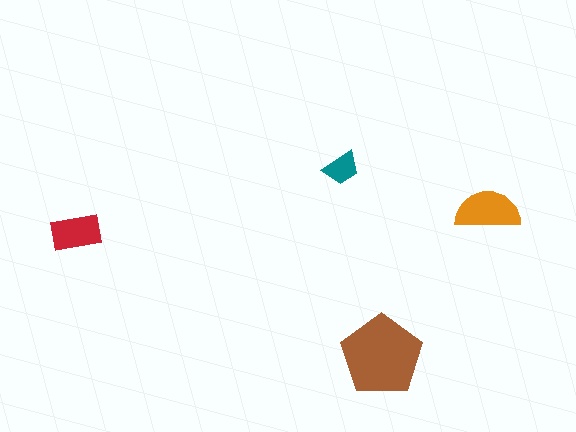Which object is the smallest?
The teal trapezoid.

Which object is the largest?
The brown pentagon.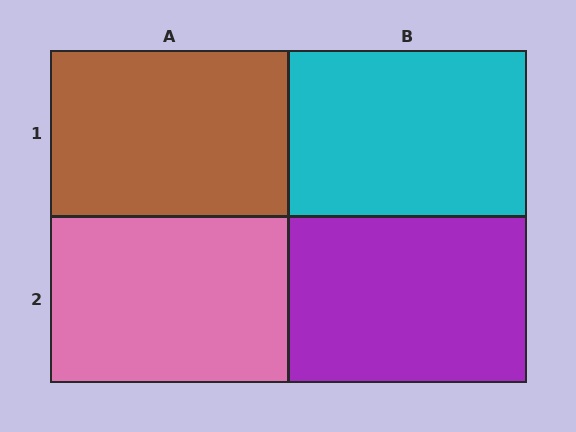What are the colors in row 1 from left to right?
Brown, cyan.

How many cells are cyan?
1 cell is cyan.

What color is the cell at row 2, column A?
Pink.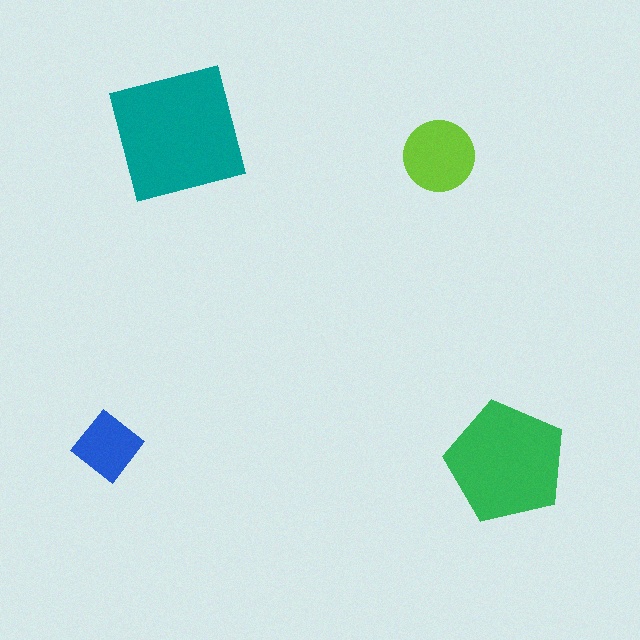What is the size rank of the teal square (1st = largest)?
1st.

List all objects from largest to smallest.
The teal square, the green pentagon, the lime circle, the blue diamond.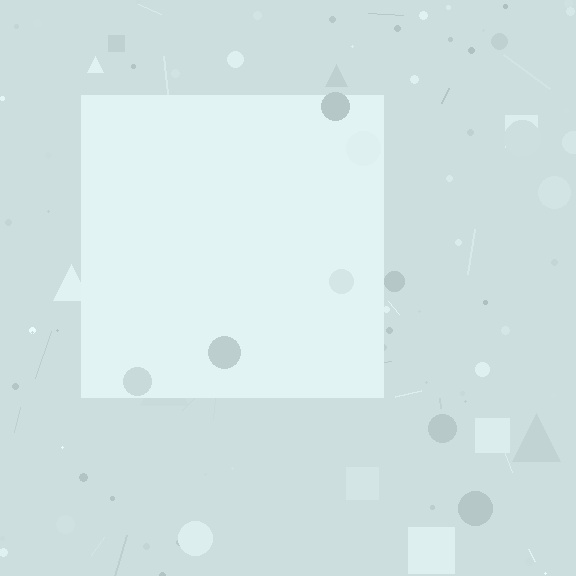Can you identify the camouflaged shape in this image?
The camouflaged shape is a square.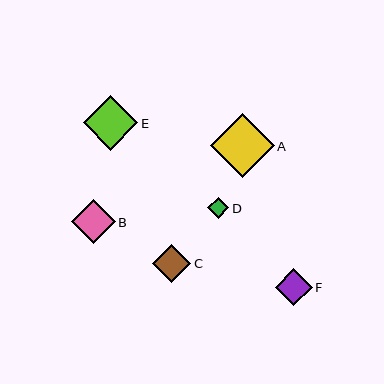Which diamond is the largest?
Diamond A is the largest with a size of approximately 64 pixels.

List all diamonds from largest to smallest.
From largest to smallest: A, E, B, C, F, D.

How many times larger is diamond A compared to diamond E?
Diamond A is approximately 1.2 times the size of diamond E.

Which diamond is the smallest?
Diamond D is the smallest with a size of approximately 21 pixels.